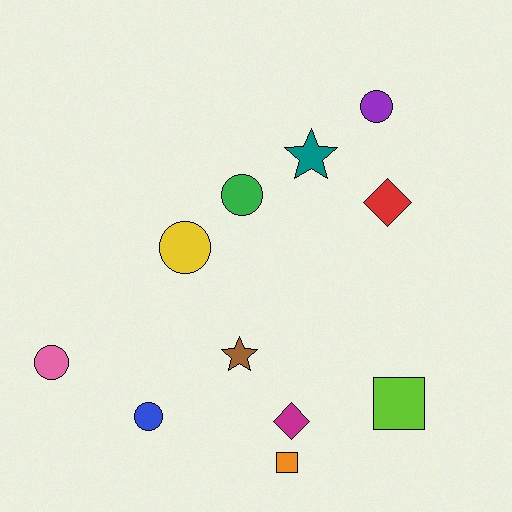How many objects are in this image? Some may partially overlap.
There are 11 objects.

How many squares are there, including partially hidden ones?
There are 2 squares.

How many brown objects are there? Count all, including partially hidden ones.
There is 1 brown object.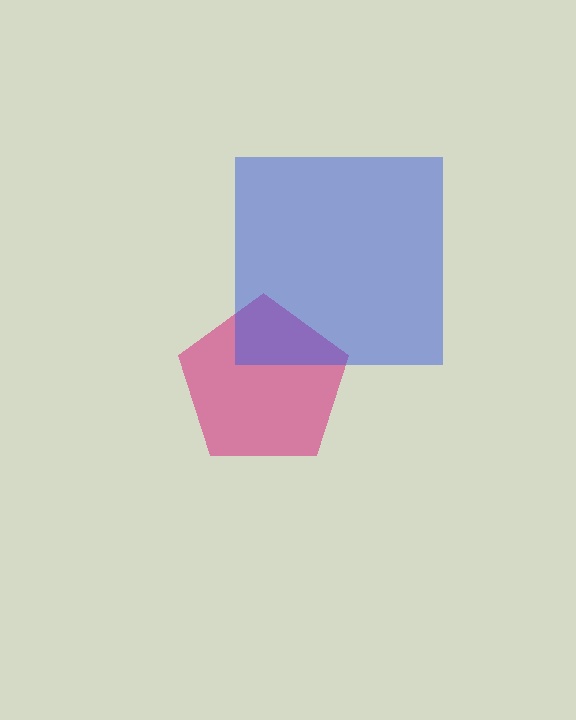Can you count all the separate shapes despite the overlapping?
Yes, there are 2 separate shapes.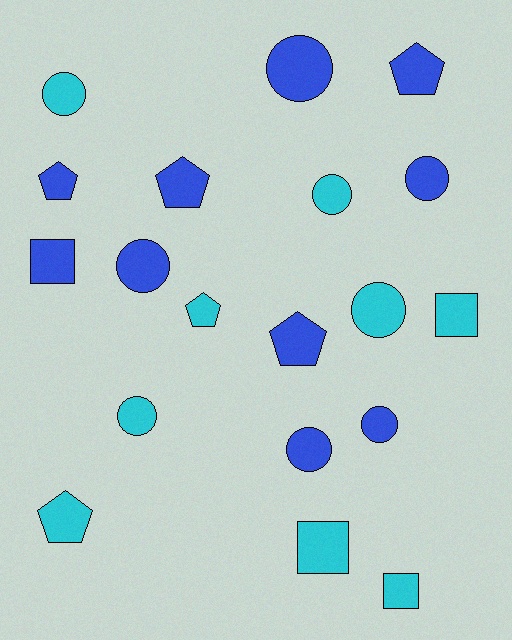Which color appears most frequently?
Blue, with 10 objects.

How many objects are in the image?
There are 19 objects.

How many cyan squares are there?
There are 3 cyan squares.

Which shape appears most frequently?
Circle, with 9 objects.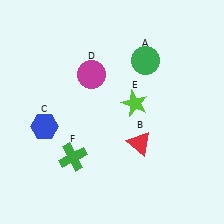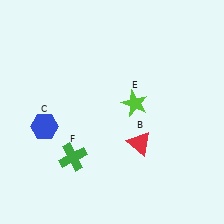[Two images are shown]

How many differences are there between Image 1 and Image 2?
There are 2 differences between the two images.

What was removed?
The green circle (A), the magenta circle (D) were removed in Image 2.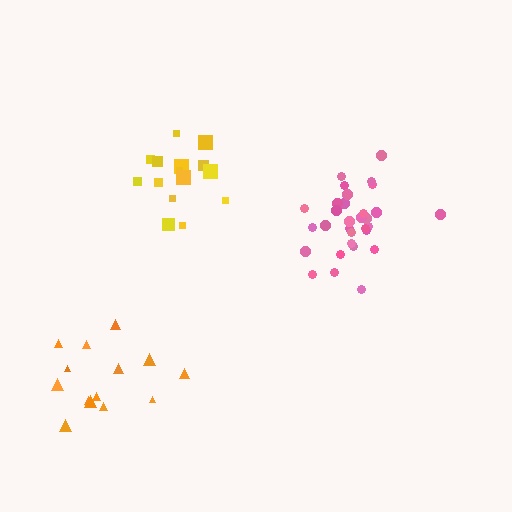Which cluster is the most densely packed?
Pink.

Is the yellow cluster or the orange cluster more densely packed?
Yellow.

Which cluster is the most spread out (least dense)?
Orange.